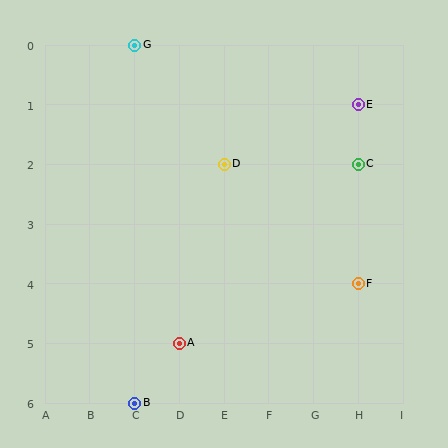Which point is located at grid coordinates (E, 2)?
Point D is at (E, 2).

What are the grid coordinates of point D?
Point D is at grid coordinates (E, 2).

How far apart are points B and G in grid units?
Points B and G are 6 rows apart.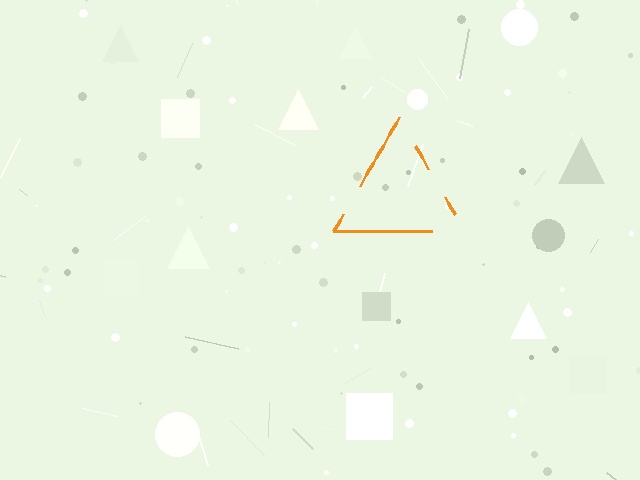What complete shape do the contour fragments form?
The contour fragments form a triangle.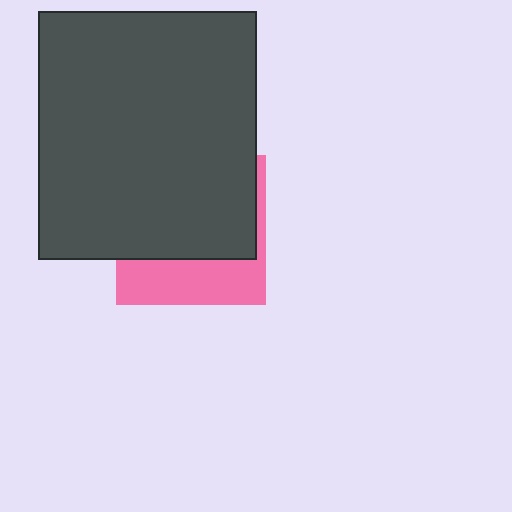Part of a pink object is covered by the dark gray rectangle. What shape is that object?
It is a square.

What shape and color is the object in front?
The object in front is a dark gray rectangle.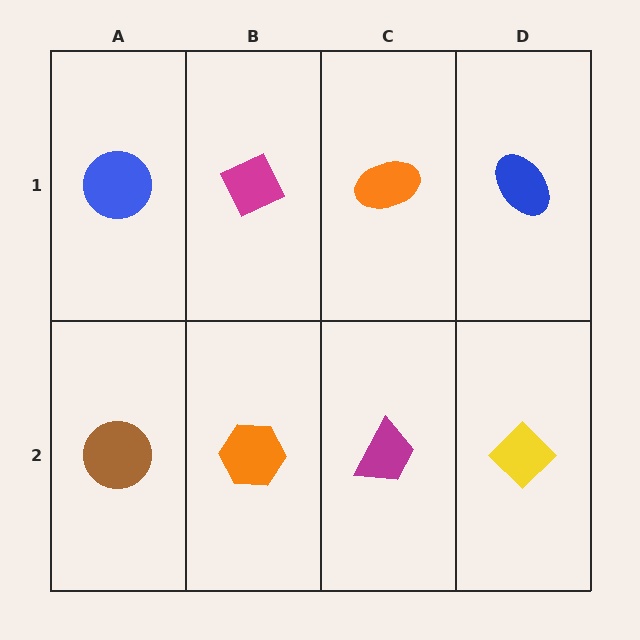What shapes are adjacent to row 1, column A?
A brown circle (row 2, column A), a magenta diamond (row 1, column B).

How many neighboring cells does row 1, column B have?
3.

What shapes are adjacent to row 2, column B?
A magenta diamond (row 1, column B), a brown circle (row 2, column A), a magenta trapezoid (row 2, column C).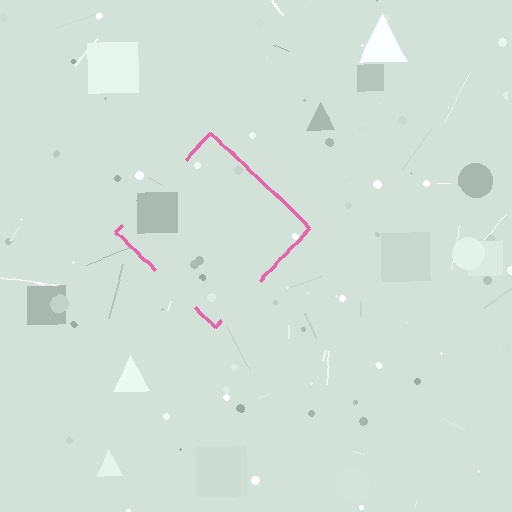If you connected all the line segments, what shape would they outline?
They would outline a diamond.